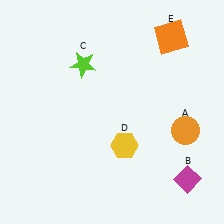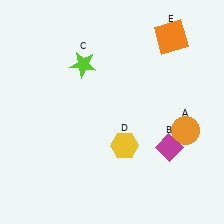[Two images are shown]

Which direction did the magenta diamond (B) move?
The magenta diamond (B) moved up.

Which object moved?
The magenta diamond (B) moved up.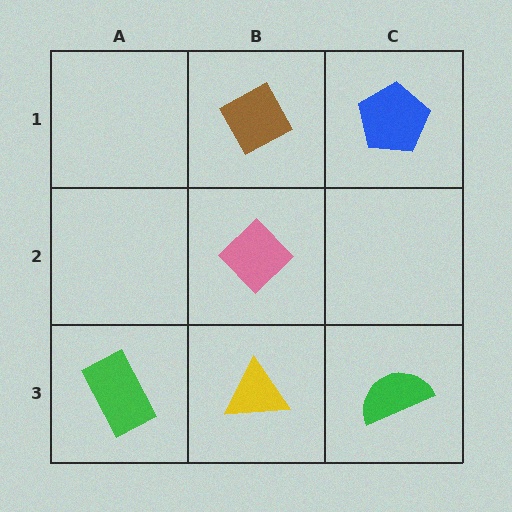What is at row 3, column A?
A green rectangle.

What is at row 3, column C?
A green semicircle.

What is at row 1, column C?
A blue pentagon.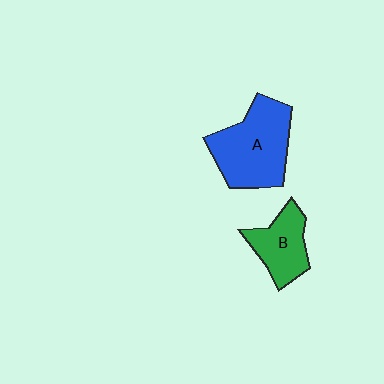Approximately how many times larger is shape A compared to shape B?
Approximately 1.7 times.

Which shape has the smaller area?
Shape B (green).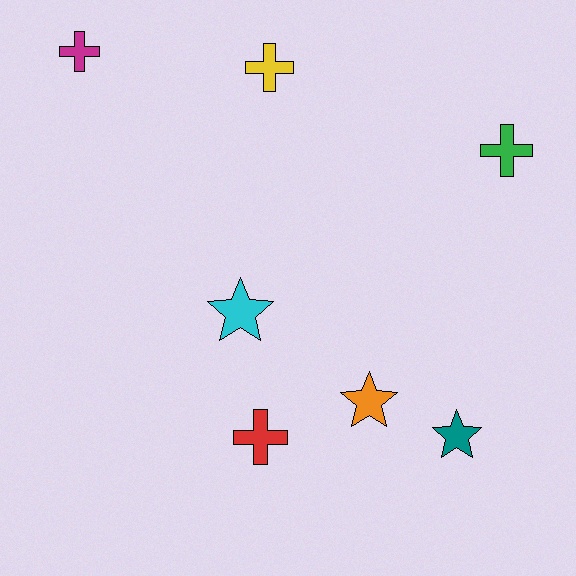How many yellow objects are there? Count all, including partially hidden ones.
There is 1 yellow object.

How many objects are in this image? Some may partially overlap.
There are 7 objects.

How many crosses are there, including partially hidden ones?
There are 4 crosses.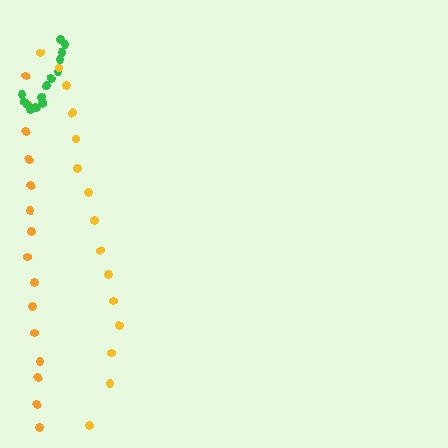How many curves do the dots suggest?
There are 3 distinct paths.